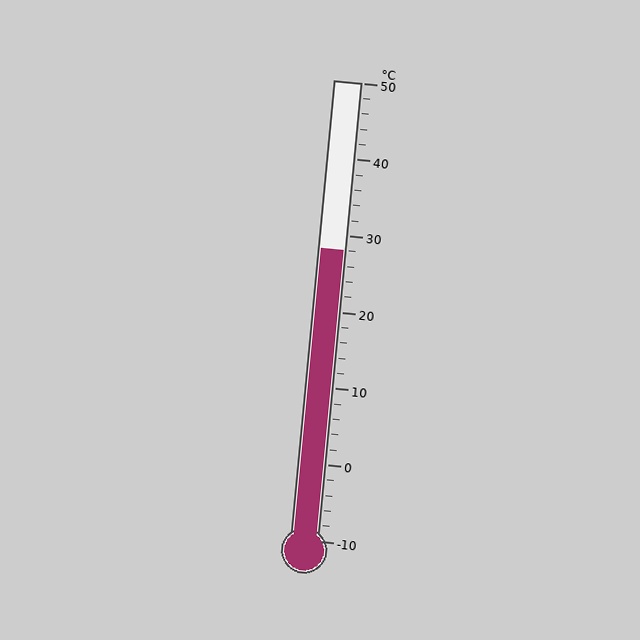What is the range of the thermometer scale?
The thermometer scale ranges from -10°C to 50°C.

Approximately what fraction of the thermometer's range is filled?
The thermometer is filled to approximately 65% of its range.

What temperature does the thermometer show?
The thermometer shows approximately 28°C.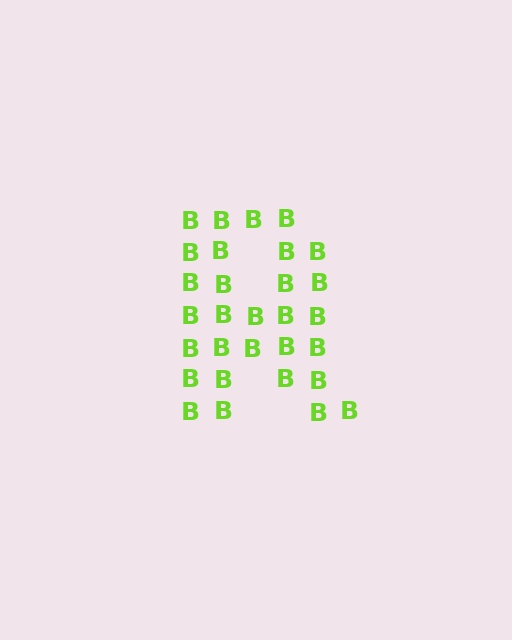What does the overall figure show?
The overall figure shows the letter R.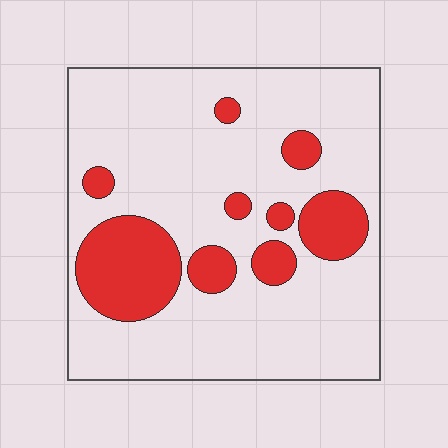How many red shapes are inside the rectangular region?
9.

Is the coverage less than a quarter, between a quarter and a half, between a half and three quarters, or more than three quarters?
Less than a quarter.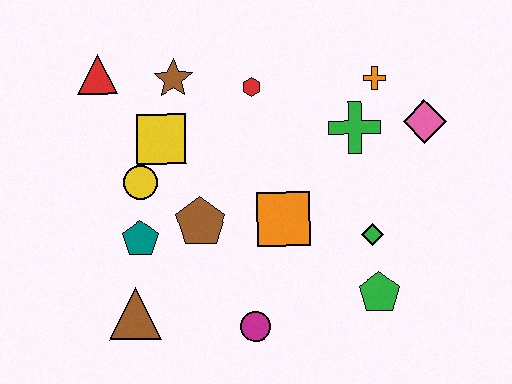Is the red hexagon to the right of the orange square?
No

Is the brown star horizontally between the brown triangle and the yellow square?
No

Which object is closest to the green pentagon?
The green diamond is closest to the green pentagon.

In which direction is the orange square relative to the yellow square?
The orange square is to the right of the yellow square.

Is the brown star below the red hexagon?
No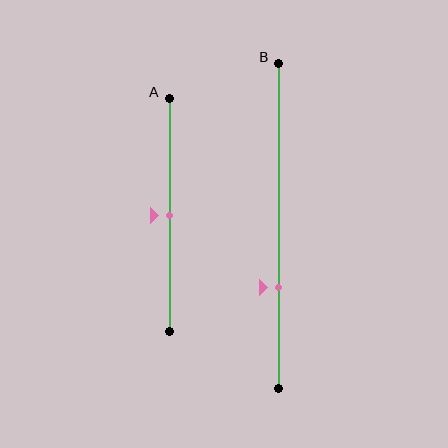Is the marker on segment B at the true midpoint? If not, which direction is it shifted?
No, the marker on segment B is shifted downward by about 19% of the segment length.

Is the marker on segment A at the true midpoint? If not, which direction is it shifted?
Yes, the marker on segment A is at the true midpoint.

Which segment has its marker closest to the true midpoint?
Segment A has its marker closest to the true midpoint.